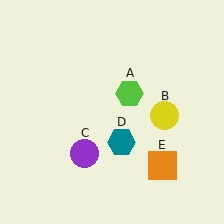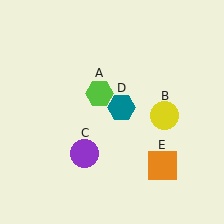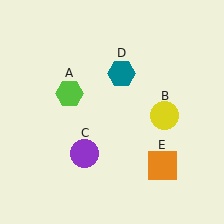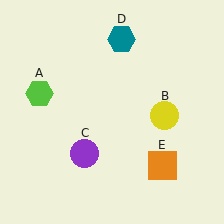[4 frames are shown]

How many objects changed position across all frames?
2 objects changed position: lime hexagon (object A), teal hexagon (object D).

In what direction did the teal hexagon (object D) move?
The teal hexagon (object D) moved up.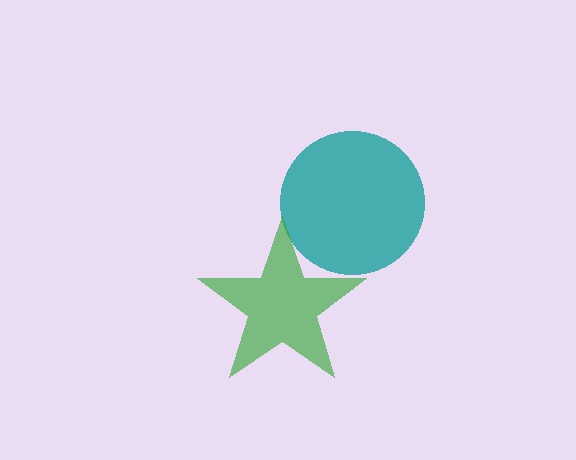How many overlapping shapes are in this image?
There are 2 overlapping shapes in the image.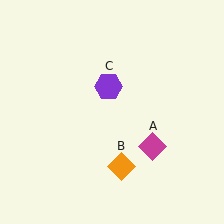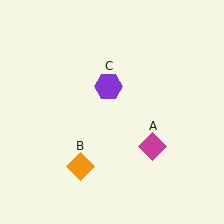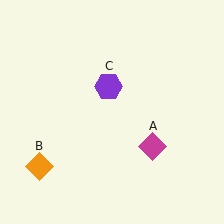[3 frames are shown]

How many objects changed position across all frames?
1 object changed position: orange diamond (object B).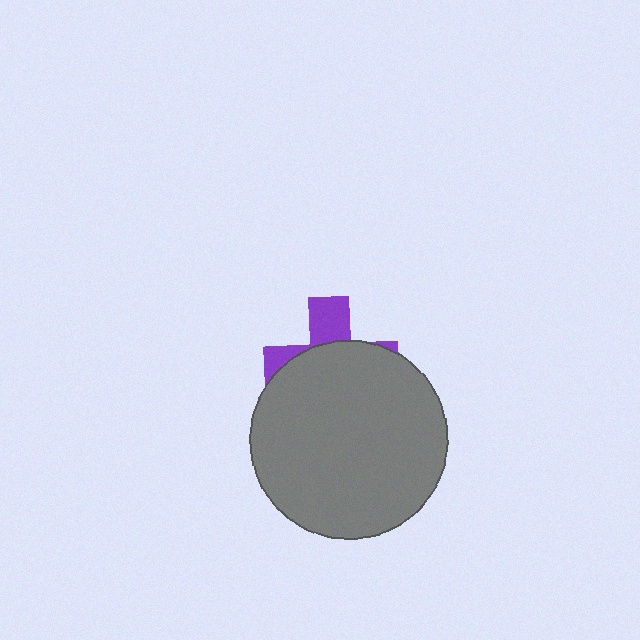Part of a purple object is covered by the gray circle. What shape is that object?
It is a cross.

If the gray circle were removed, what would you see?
You would see the complete purple cross.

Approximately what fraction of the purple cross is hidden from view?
Roughly 69% of the purple cross is hidden behind the gray circle.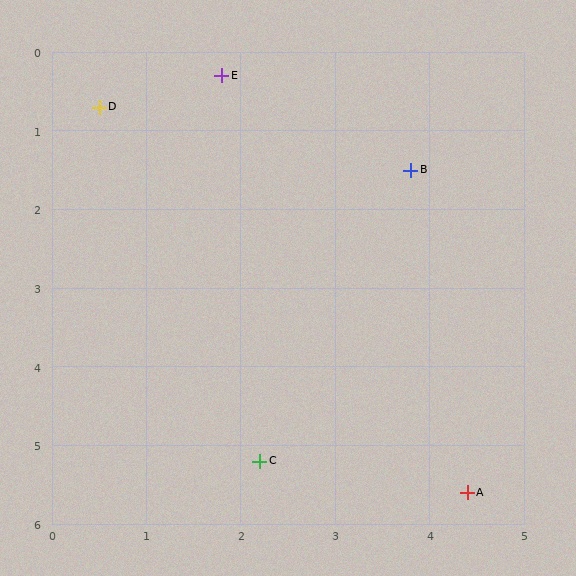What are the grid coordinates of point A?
Point A is at approximately (4.4, 5.6).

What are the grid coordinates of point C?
Point C is at approximately (2.2, 5.2).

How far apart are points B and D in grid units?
Points B and D are about 3.4 grid units apart.